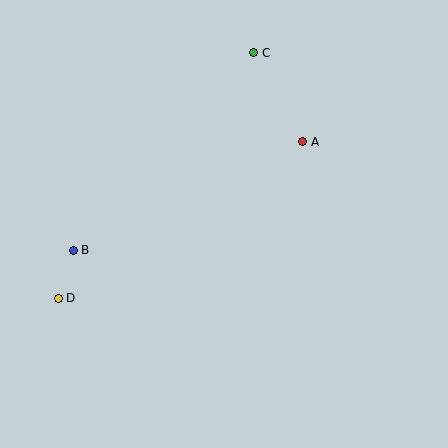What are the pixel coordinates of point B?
Point B is at (73, 250).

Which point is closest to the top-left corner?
Point C is closest to the top-left corner.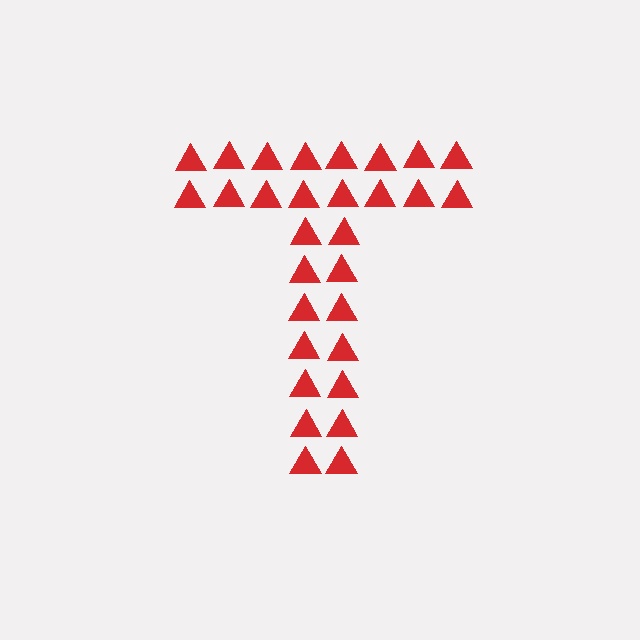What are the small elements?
The small elements are triangles.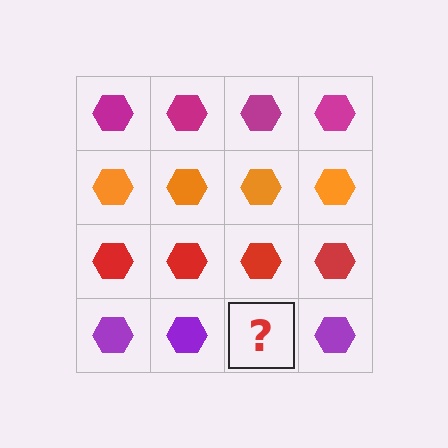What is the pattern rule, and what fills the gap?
The rule is that each row has a consistent color. The gap should be filled with a purple hexagon.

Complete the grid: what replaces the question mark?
The question mark should be replaced with a purple hexagon.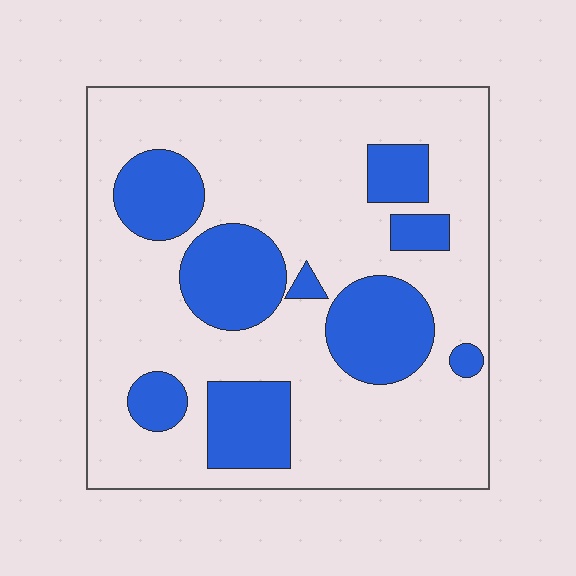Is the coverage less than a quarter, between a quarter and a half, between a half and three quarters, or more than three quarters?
Between a quarter and a half.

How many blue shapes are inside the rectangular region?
9.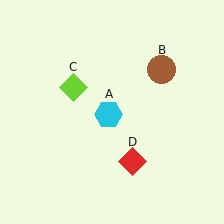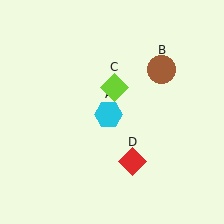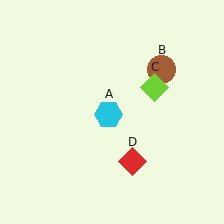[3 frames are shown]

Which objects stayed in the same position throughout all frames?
Cyan hexagon (object A) and brown circle (object B) and red diamond (object D) remained stationary.